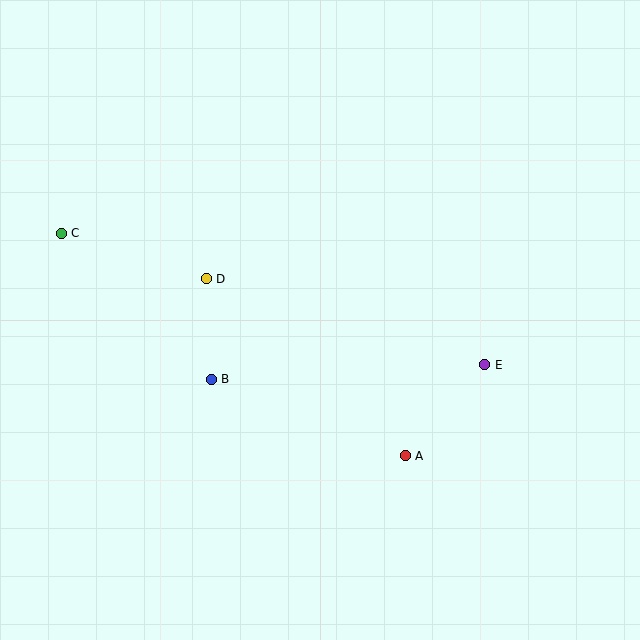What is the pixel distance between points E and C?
The distance between E and C is 444 pixels.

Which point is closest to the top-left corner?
Point C is closest to the top-left corner.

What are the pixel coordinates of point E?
Point E is at (485, 365).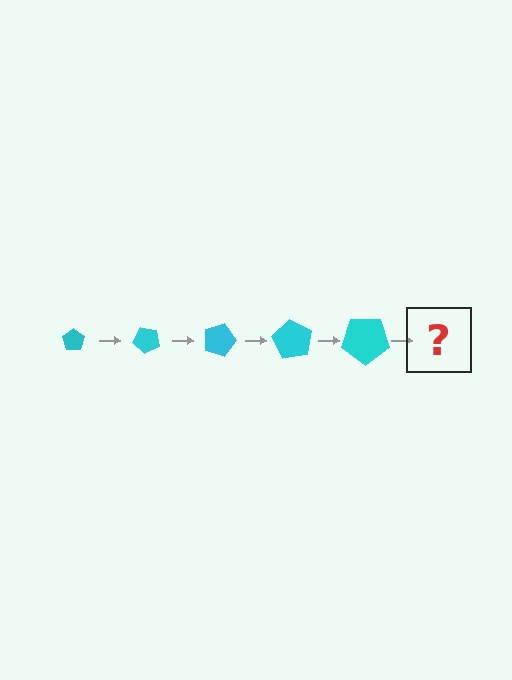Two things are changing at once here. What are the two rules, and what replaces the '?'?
The two rules are that the pentagon grows larger each step and it rotates 45 degrees each step. The '?' should be a pentagon, larger than the previous one and rotated 225 degrees from the start.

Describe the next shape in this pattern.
It should be a pentagon, larger than the previous one and rotated 225 degrees from the start.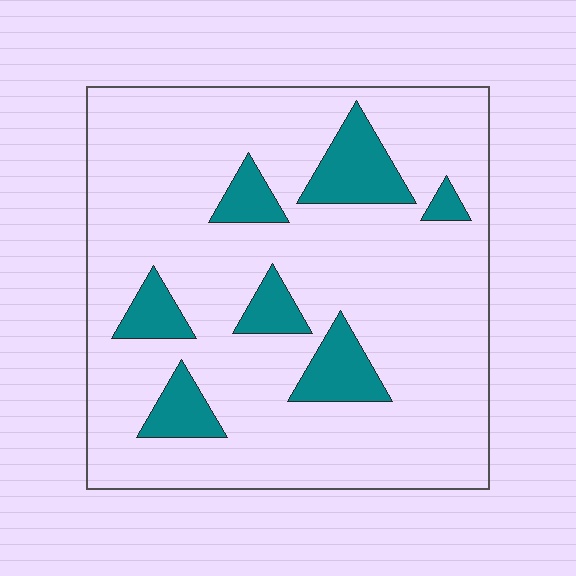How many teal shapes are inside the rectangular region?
7.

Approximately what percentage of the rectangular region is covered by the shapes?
Approximately 15%.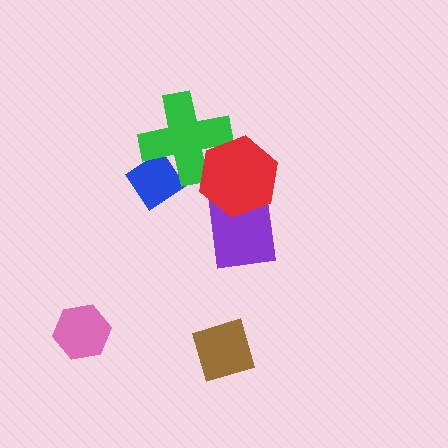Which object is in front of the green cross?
The red hexagon is in front of the green cross.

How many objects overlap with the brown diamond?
0 objects overlap with the brown diamond.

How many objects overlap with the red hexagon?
2 objects overlap with the red hexagon.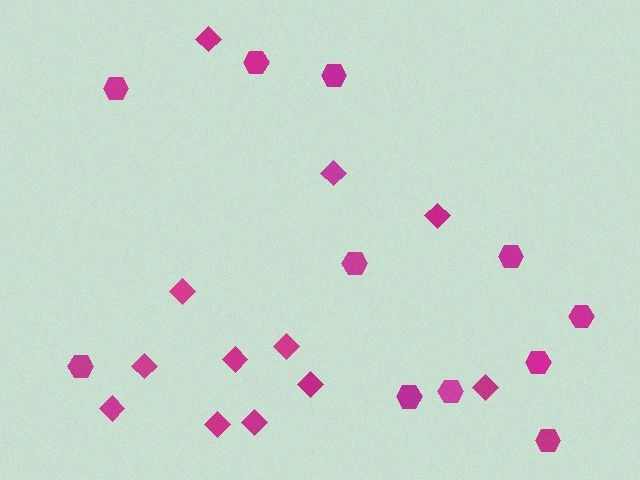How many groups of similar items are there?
There are 2 groups: one group of diamonds (12) and one group of hexagons (11).